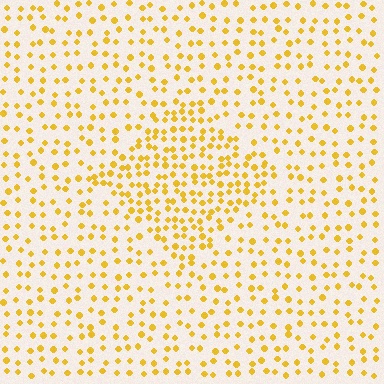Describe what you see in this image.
The image contains small yellow elements arranged at two different densities. A diamond-shaped region is visible where the elements are more densely packed than the surrounding area.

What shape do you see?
I see a diamond.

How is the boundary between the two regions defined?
The boundary is defined by a change in element density (approximately 1.9x ratio). All elements are the same color, size, and shape.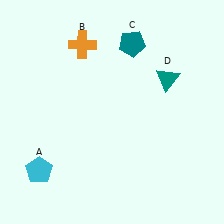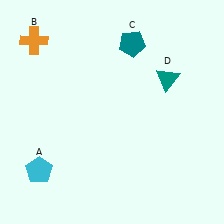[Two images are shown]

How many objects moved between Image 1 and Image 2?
1 object moved between the two images.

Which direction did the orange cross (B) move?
The orange cross (B) moved left.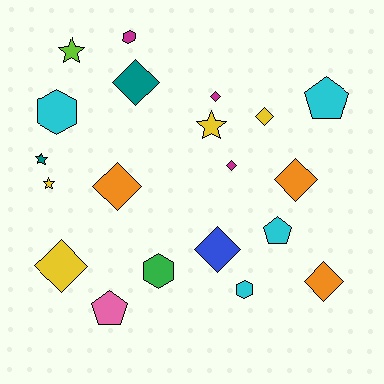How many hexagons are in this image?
There are 4 hexagons.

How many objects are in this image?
There are 20 objects.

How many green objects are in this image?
There is 1 green object.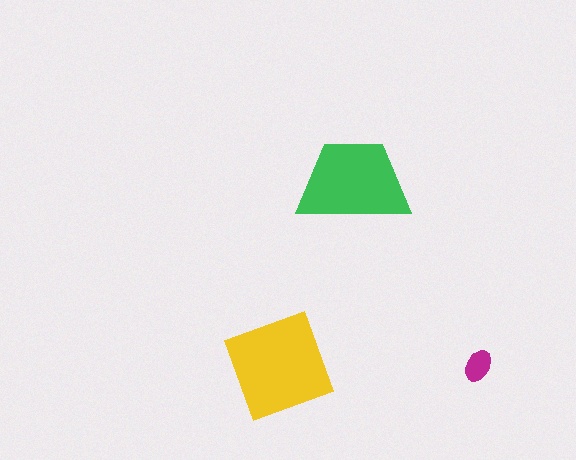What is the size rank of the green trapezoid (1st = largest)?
2nd.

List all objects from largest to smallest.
The yellow square, the green trapezoid, the magenta ellipse.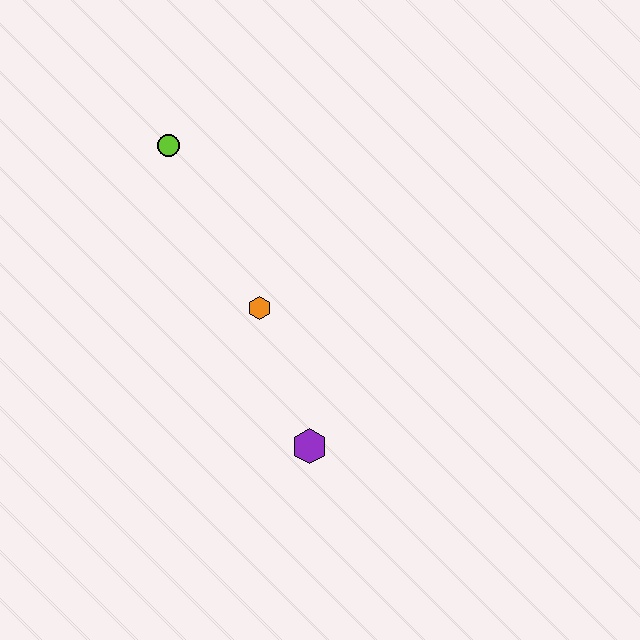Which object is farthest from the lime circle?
The purple hexagon is farthest from the lime circle.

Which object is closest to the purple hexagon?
The orange hexagon is closest to the purple hexagon.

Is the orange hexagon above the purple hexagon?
Yes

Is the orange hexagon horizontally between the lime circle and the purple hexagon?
Yes